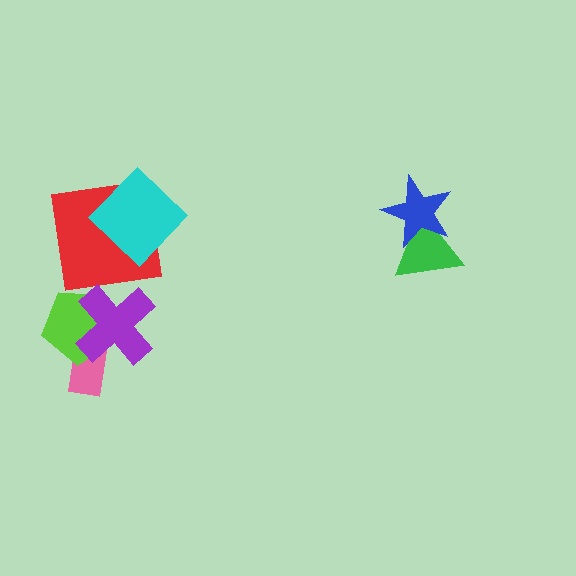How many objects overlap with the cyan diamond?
1 object overlaps with the cyan diamond.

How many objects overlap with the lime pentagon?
2 objects overlap with the lime pentagon.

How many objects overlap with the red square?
1 object overlaps with the red square.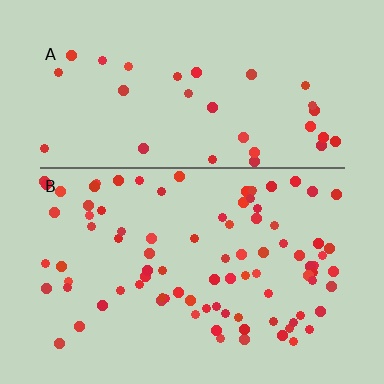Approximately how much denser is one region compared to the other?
Approximately 2.7× — region B over region A.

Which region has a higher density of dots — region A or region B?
B (the bottom).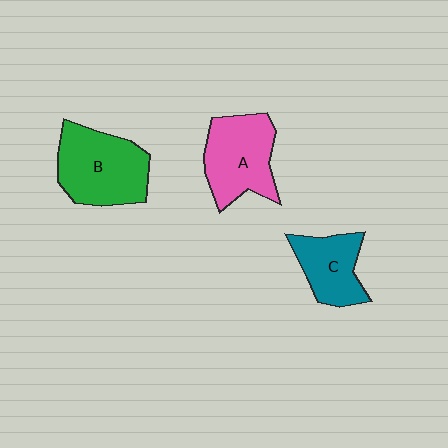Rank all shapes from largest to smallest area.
From largest to smallest: B (green), A (pink), C (teal).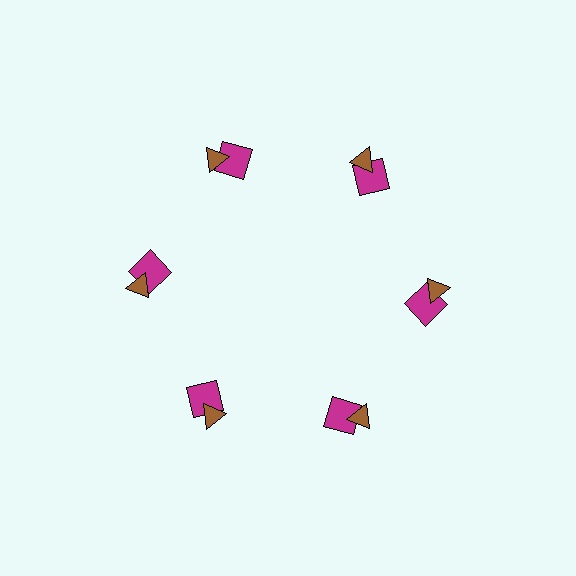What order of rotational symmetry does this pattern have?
This pattern has 6-fold rotational symmetry.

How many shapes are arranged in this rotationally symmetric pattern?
There are 12 shapes, arranged in 6 groups of 2.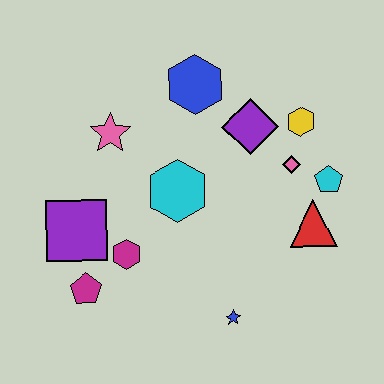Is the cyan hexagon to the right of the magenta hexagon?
Yes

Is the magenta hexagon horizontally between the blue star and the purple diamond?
No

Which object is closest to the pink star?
The cyan hexagon is closest to the pink star.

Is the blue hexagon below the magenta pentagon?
No